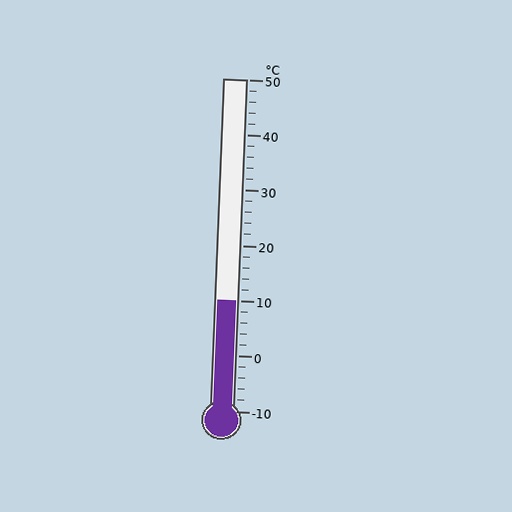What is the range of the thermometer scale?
The thermometer scale ranges from -10°C to 50°C.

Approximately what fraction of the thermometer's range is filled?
The thermometer is filled to approximately 35% of its range.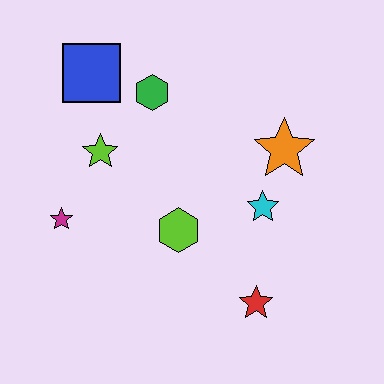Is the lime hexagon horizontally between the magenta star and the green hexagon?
No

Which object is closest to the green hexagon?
The blue square is closest to the green hexagon.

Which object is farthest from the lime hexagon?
The blue square is farthest from the lime hexagon.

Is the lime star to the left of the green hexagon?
Yes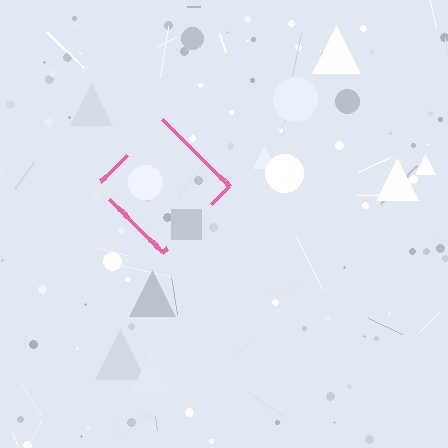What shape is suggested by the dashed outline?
The dashed outline suggests a diamond.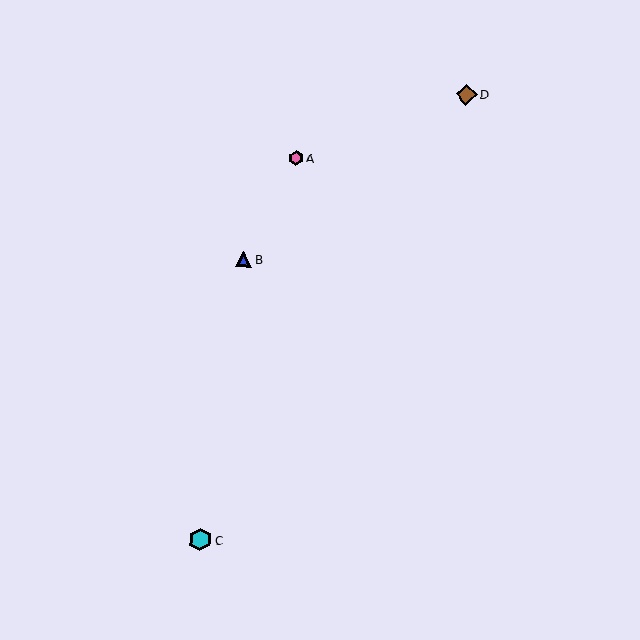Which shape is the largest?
The cyan hexagon (labeled C) is the largest.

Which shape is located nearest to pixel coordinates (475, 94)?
The brown diamond (labeled D) at (466, 94) is nearest to that location.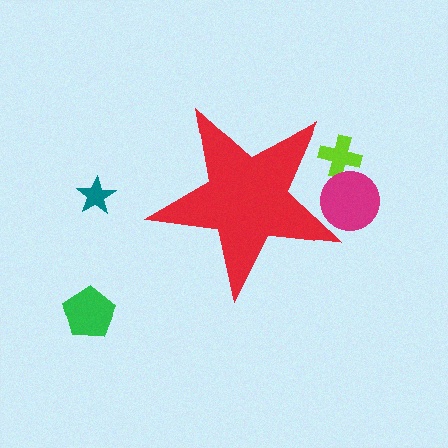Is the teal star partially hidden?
No, the teal star is fully visible.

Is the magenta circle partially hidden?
Yes, the magenta circle is partially hidden behind the red star.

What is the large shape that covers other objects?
A red star.